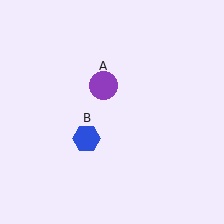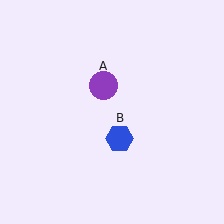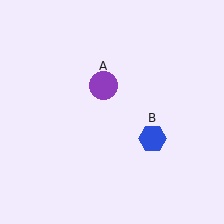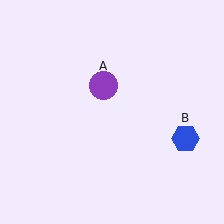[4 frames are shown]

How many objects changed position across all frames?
1 object changed position: blue hexagon (object B).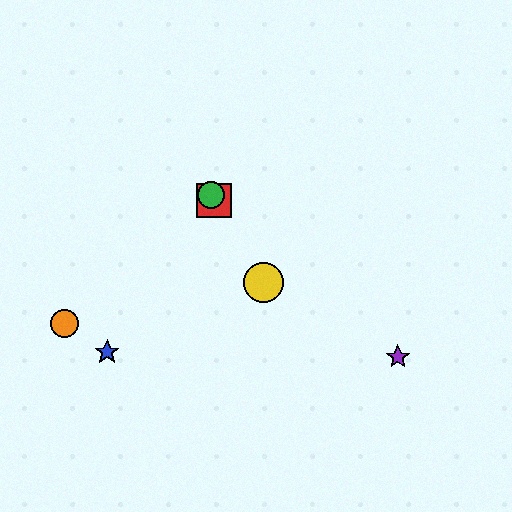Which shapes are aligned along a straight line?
The red square, the green circle, the yellow circle are aligned along a straight line.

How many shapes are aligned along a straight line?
3 shapes (the red square, the green circle, the yellow circle) are aligned along a straight line.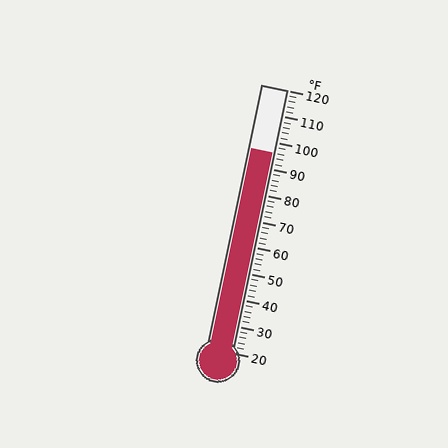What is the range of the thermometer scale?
The thermometer scale ranges from 20°F to 120°F.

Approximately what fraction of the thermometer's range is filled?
The thermometer is filled to approximately 75% of its range.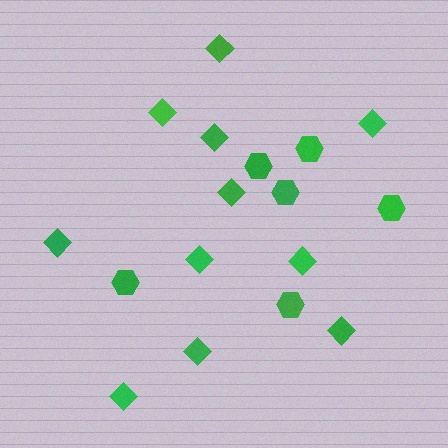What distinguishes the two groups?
There are 2 groups: one group of diamonds (11) and one group of hexagons (6).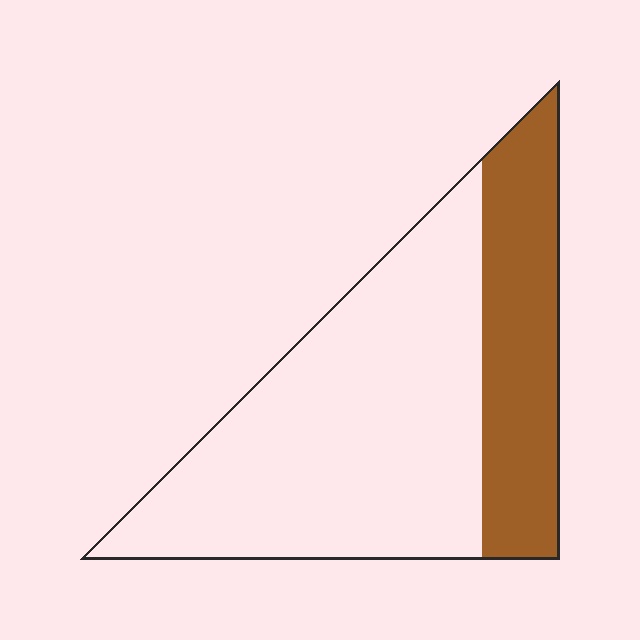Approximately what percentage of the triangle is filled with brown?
Approximately 30%.